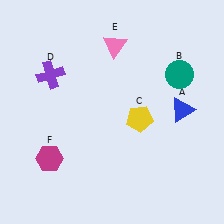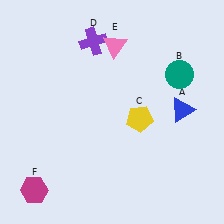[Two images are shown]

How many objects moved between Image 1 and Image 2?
2 objects moved between the two images.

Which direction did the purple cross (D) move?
The purple cross (D) moved right.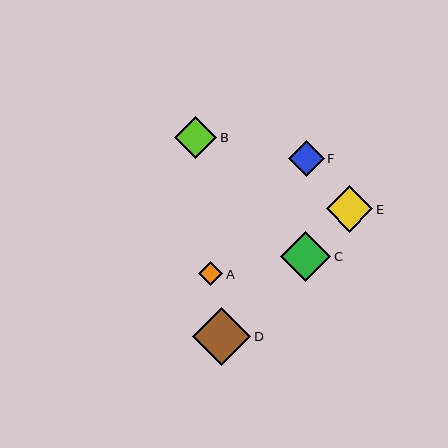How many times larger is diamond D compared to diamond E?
Diamond D is approximately 1.2 times the size of diamond E.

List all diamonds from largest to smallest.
From largest to smallest: D, C, E, B, F, A.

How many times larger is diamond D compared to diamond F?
Diamond D is approximately 1.6 times the size of diamond F.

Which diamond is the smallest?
Diamond A is the smallest with a size of approximately 24 pixels.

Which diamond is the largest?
Diamond D is the largest with a size of approximately 58 pixels.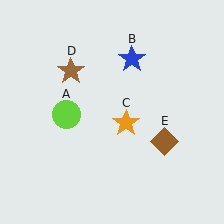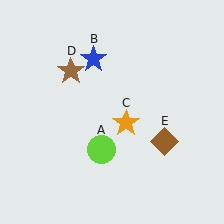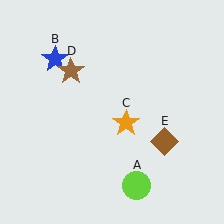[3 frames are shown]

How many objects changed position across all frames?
2 objects changed position: lime circle (object A), blue star (object B).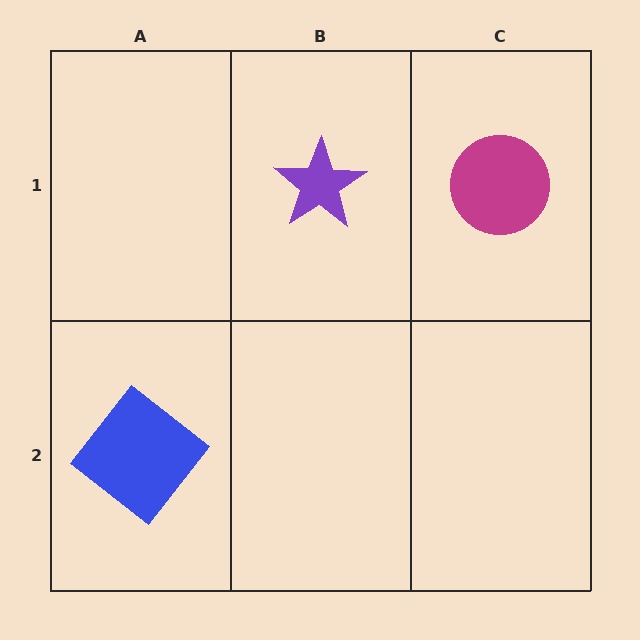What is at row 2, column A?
A blue diamond.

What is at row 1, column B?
A purple star.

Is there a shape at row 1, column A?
No, that cell is empty.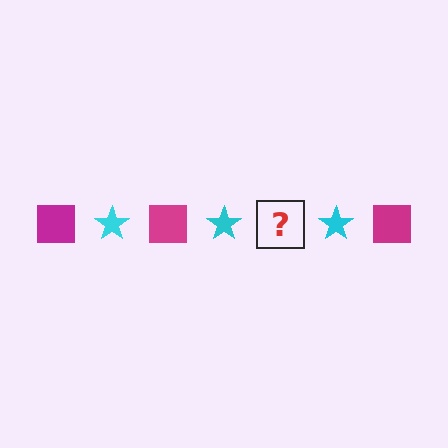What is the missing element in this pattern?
The missing element is a magenta square.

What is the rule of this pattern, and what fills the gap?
The rule is that the pattern alternates between magenta square and cyan star. The gap should be filled with a magenta square.